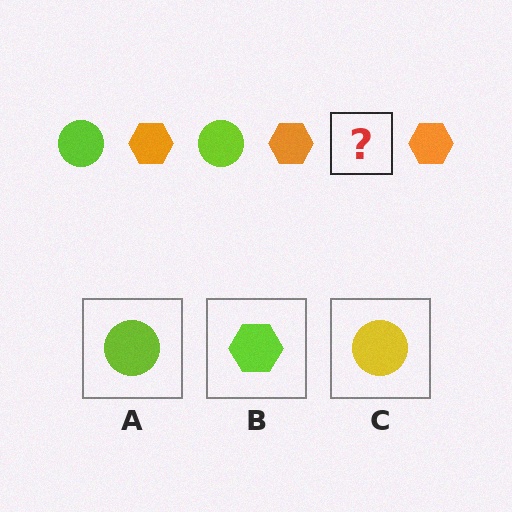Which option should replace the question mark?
Option A.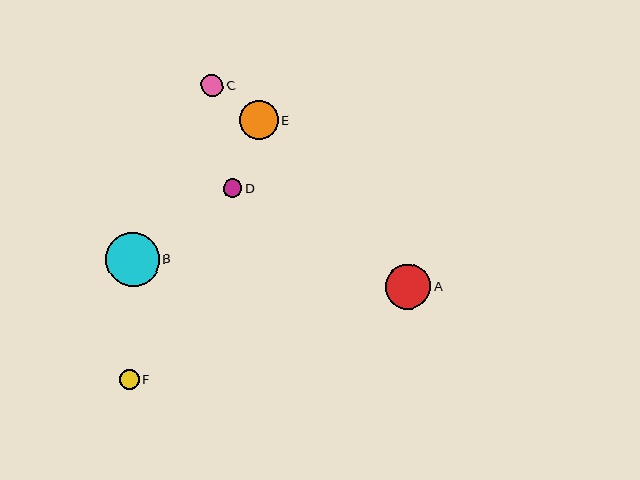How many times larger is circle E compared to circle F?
Circle E is approximately 2.0 times the size of circle F.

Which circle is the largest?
Circle B is the largest with a size of approximately 54 pixels.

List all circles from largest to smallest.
From largest to smallest: B, A, E, C, F, D.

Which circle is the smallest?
Circle D is the smallest with a size of approximately 18 pixels.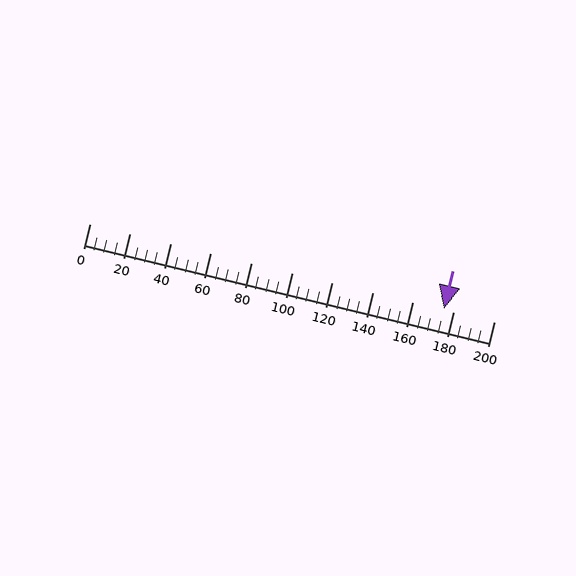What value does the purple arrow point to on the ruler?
The purple arrow points to approximately 175.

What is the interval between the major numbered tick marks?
The major tick marks are spaced 20 units apart.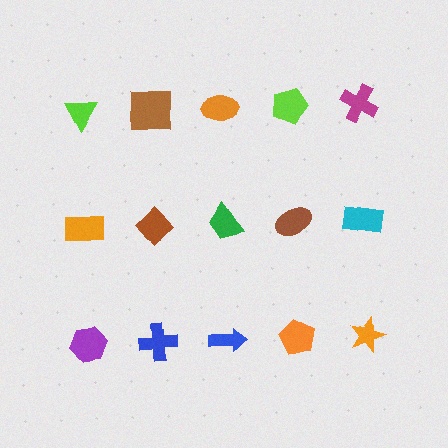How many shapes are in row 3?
5 shapes.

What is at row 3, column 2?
A blue cross.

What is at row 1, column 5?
A magenta cross.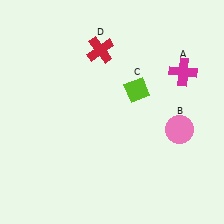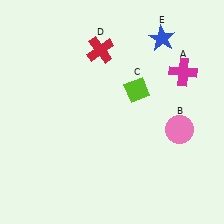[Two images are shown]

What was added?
A blue star (E) was added in Image 2.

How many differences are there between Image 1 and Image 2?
There is 1 difference between the two images.